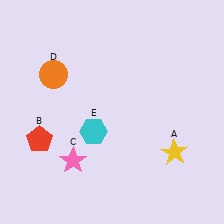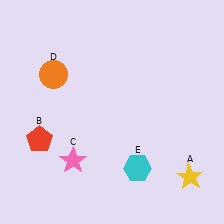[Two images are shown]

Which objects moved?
The objects that moved are: the yellow star (A), the cyan hexagon (E).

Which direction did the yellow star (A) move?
The yellow star (A) moved down.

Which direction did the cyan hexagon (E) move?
The cyan hexagon (E) moved right.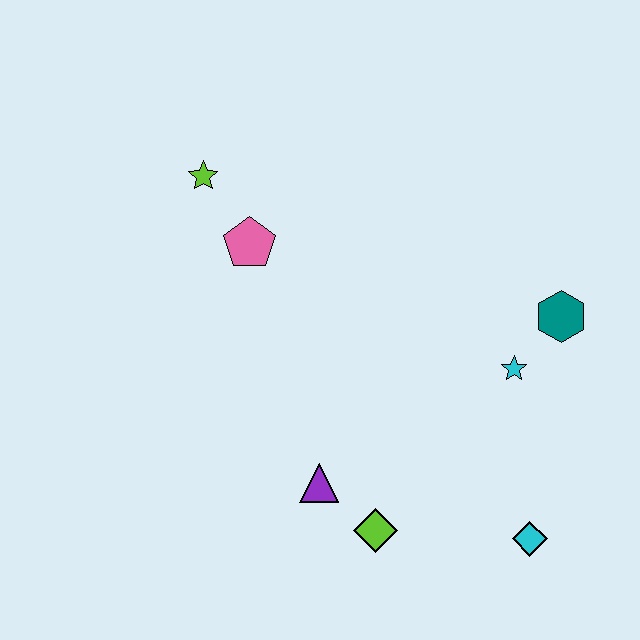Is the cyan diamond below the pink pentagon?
Yes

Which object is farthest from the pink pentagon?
The cyan diamond is farthest from the pink pentagon.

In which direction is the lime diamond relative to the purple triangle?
The lime diamond is to the right of the purple triangle.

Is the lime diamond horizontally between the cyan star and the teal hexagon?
No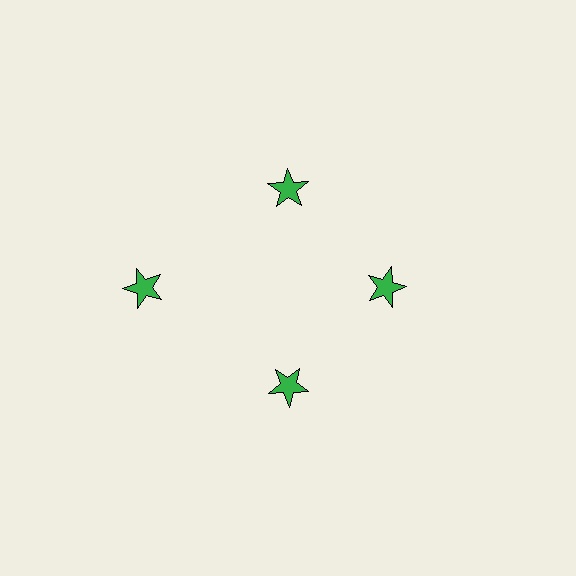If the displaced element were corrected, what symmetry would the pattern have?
It would have 4-fold rotational symmetry — the pattern would map onto itself every 90 degrees.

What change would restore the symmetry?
The symmetry would be restored by moving it inward, back onto the ring so that all 4 stars sit at equal angles and equal distance from the center.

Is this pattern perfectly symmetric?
No. The 4 green stars are arranged in a ring, but one element near the 9 o'clock position is pushed outward from the center, breaking the 4-fold rotational symmetry.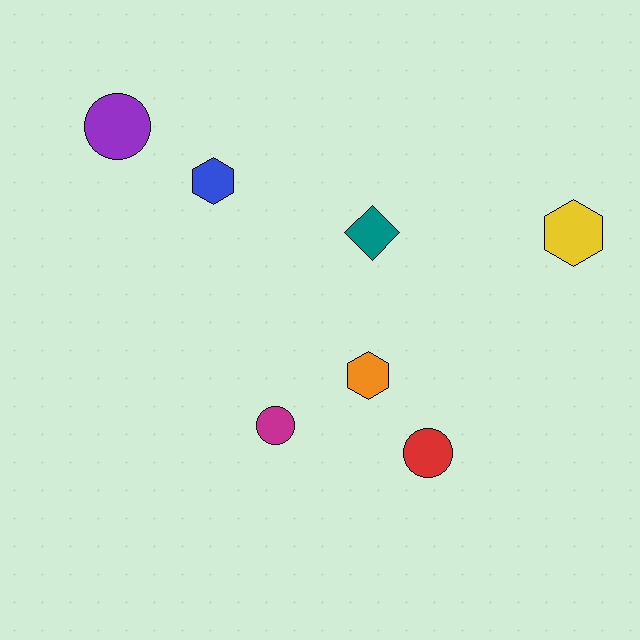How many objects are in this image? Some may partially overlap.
There are 7 objects.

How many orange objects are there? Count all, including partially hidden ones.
There is 1 orange object.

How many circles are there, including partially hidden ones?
There are 3 circles.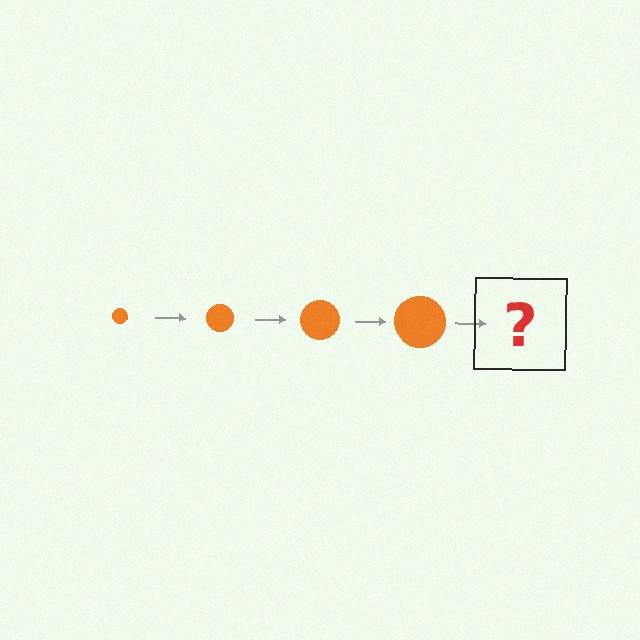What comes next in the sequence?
The next element should be an orange circle, larger than the previous one.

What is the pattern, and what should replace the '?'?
The pattern is that the circle gets progressively larger each step. The '?' should be an orange circle, larger than the previous one.